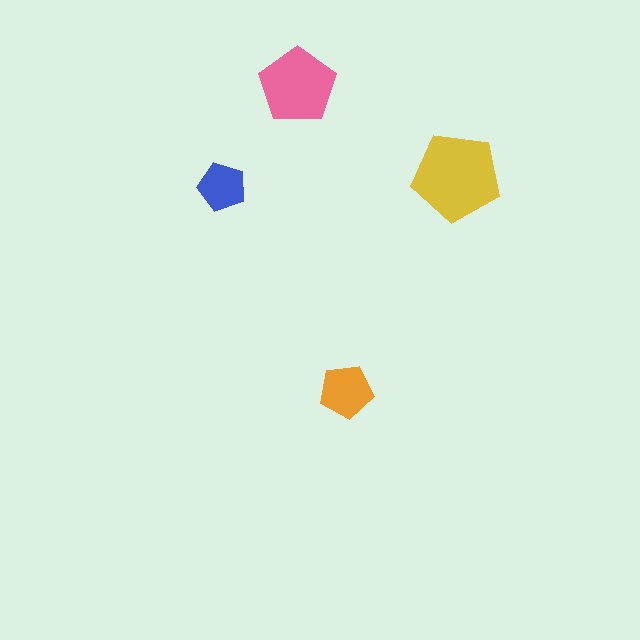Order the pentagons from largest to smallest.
the yellow one, the pink one, the orange one, the blue one.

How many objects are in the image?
There are 4 objects in the image.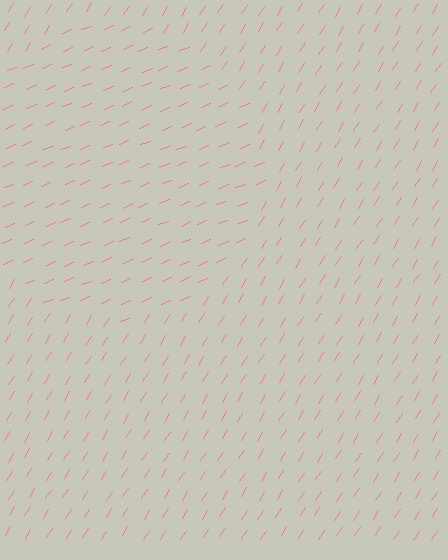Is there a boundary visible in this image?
Yes, there is a texture boundary formed by a change in line orientation.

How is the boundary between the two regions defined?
The boundary is defined purely by a change in line orientation (approximately 35 degrees difference). All lines are the same color and thickness.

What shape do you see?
I see a circle.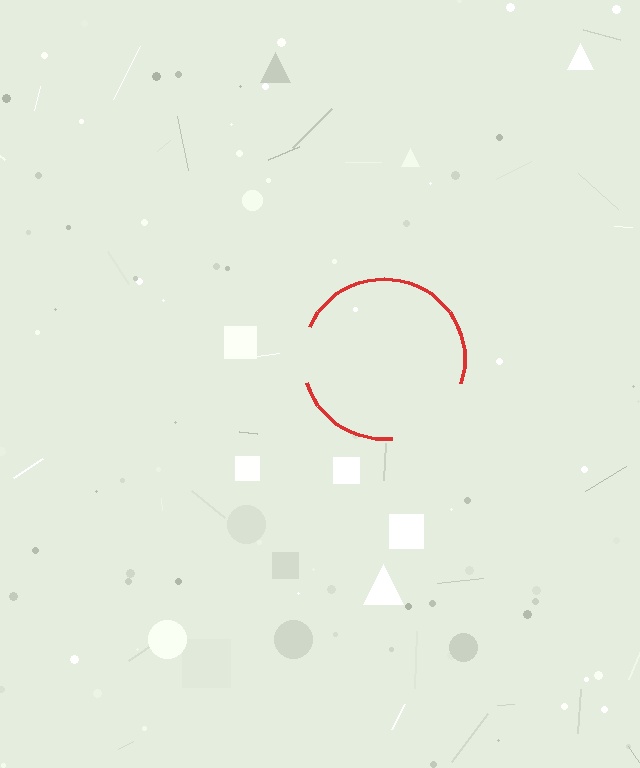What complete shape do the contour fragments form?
The contour fragments form a circle.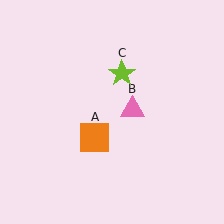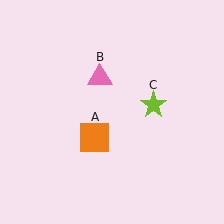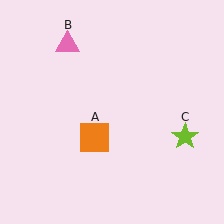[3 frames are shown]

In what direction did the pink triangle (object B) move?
The pink triangle (object B) moved up and to the left.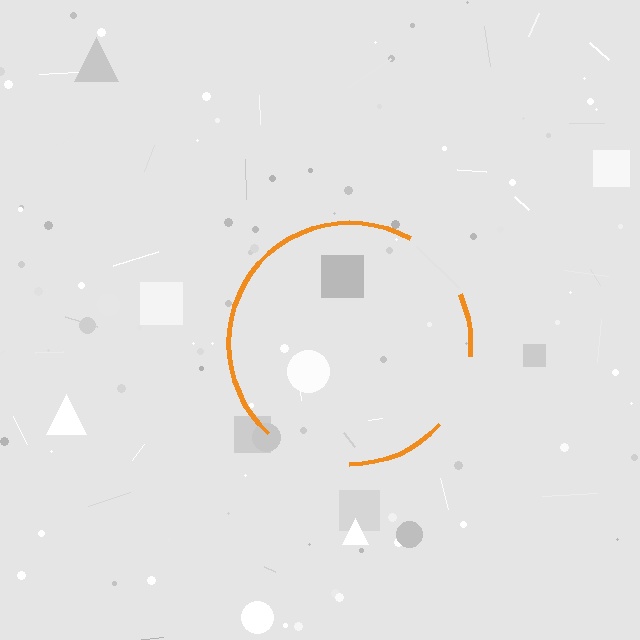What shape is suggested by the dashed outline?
The dashed outline suggests a circle.